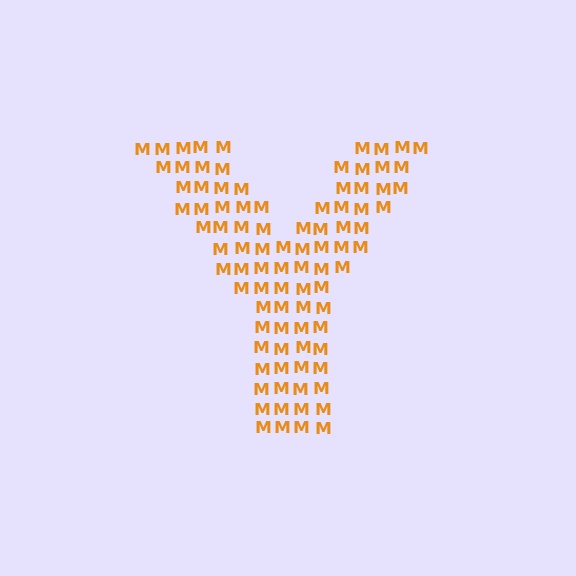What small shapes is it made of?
It is made of small letter M's.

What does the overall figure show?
The overall figure shows the letter Y.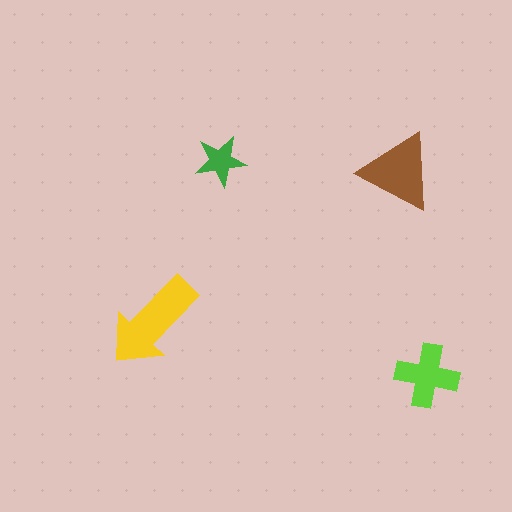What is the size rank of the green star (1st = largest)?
4th.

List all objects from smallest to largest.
The green star, the lime cross, the brown triangle, the yellow arrow.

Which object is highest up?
The green star is topmost.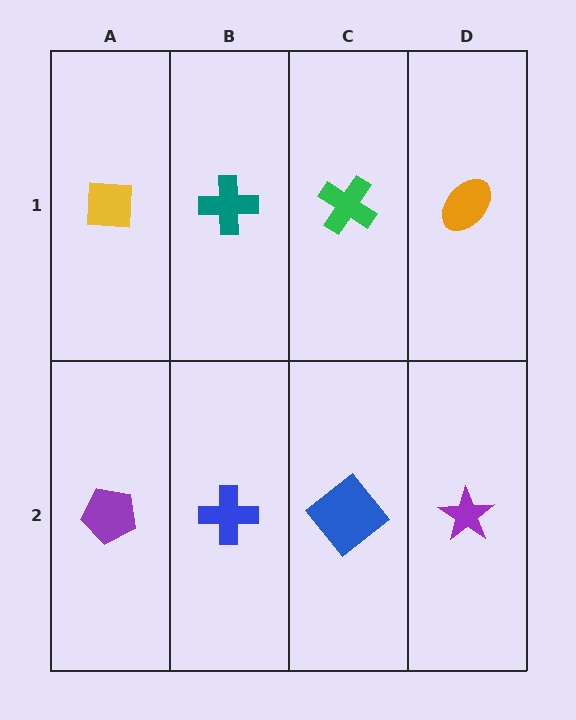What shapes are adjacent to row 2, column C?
A green cross (row 1, column C), a blue cross (row 2, column B), a purple star (row 2, column D).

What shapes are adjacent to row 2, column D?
An orange ellipse (row 1, column D), a blue diamond (row 2, column C).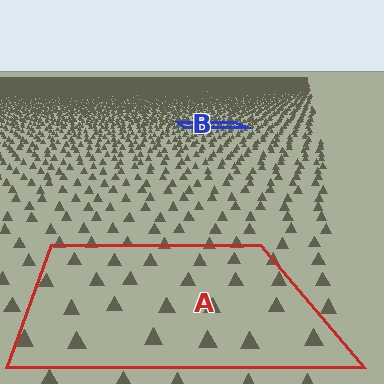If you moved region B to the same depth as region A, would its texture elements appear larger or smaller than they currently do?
They would appear larger. At a closer depth, the same texture elements are projected at a bigger on-screen size.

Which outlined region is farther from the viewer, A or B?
Region B is farther from the viewer — the texture elements inside it appear smaller and more densely packed.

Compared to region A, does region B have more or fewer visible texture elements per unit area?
Region B has more texture elements per unit area — they are packed more densely because it is farther away.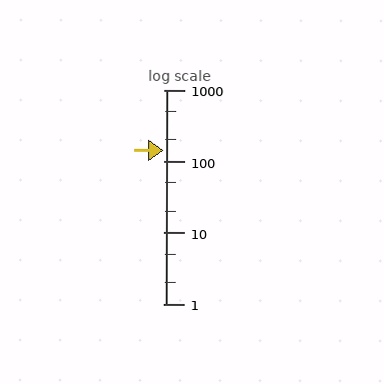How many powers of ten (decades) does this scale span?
The scale spans 3 decades, from 1 to 1000.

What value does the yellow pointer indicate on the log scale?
The pointer indicates approximately 140.